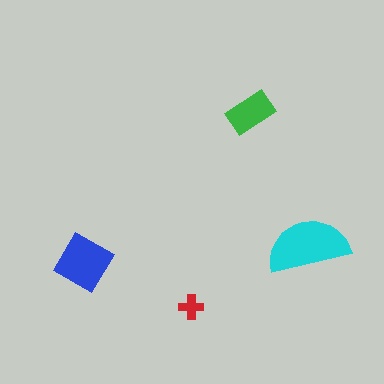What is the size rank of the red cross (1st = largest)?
4th.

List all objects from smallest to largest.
The red cross, the green rectangle, the blue diamond, the cyan semicircle.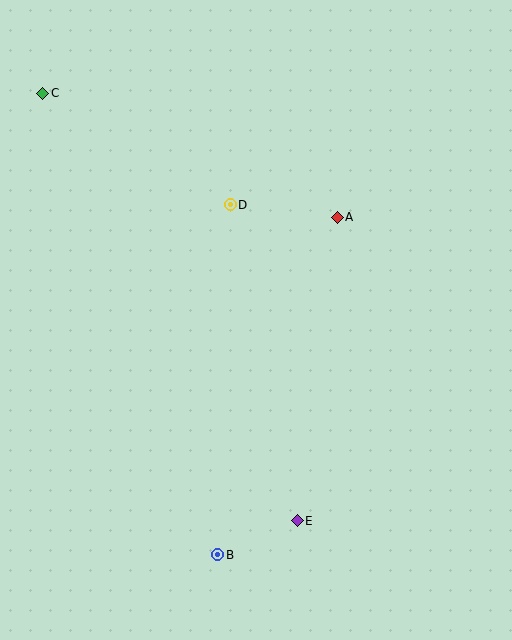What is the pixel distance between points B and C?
The distance between B and C is 494 pixels.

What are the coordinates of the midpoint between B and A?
The midpoint between B and A is at (278, 386).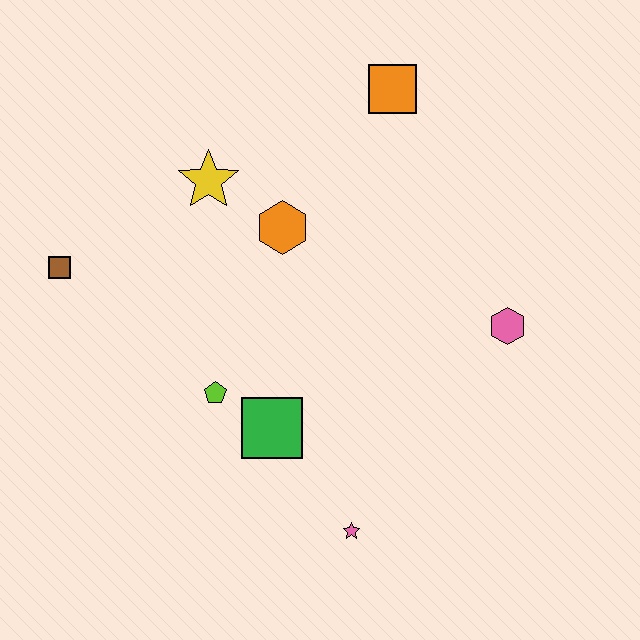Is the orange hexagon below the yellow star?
Yes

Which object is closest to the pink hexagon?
The orange hexagon is closest to the pink hexagon.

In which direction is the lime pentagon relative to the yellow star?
The lime pentagon is below the yellow star.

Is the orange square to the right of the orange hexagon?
Yes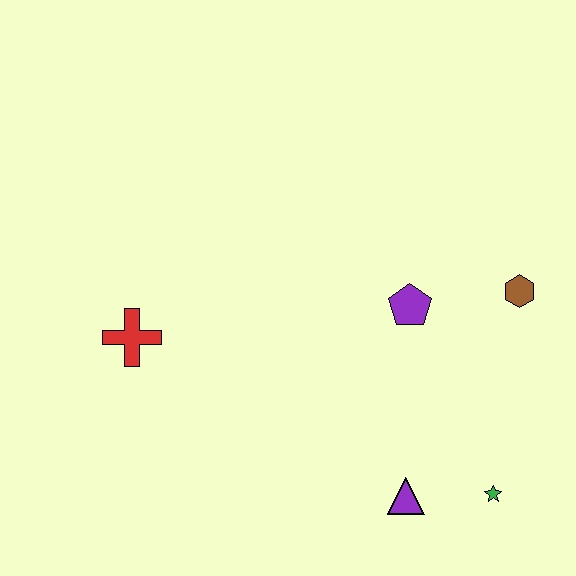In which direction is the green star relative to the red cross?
The green star is to the right of the red cross.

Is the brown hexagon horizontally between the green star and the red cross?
No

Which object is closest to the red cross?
The purple pentagon is closest to the red cross.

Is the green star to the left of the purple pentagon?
No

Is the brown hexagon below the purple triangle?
No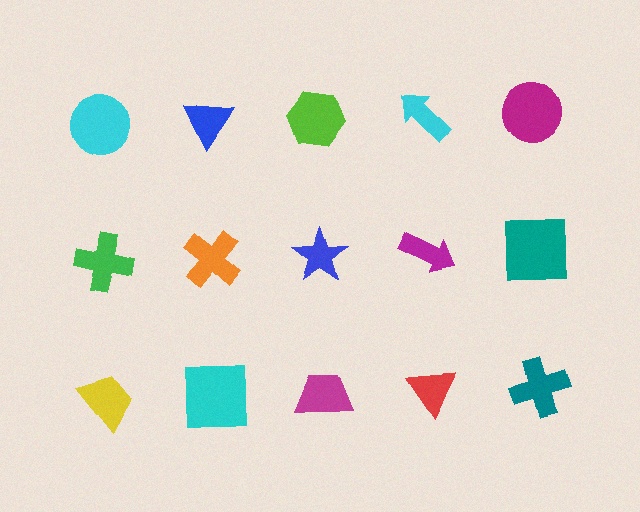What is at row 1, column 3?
A lime hexagon.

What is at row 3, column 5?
A teal cross.